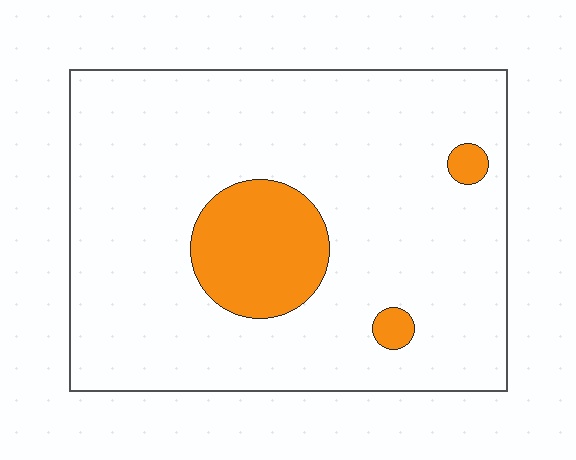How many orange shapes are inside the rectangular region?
3.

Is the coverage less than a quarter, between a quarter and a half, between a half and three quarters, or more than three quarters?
Less than a quarter.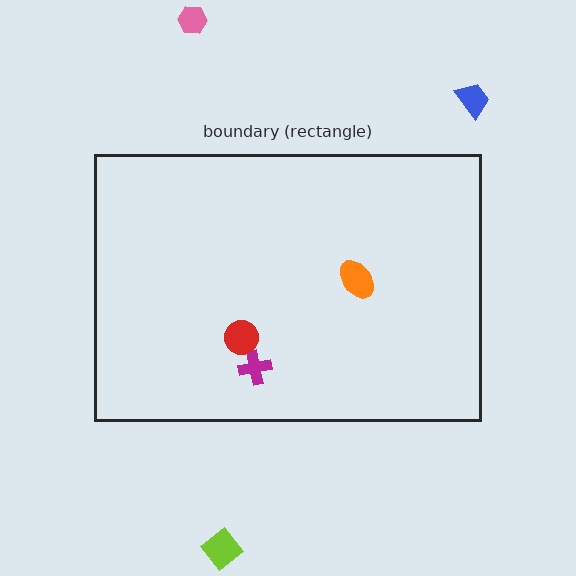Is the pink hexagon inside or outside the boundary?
Outside.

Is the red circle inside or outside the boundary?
Inside.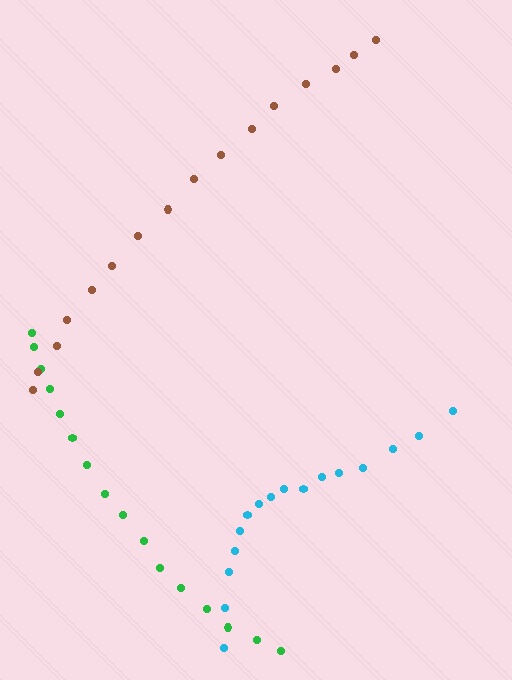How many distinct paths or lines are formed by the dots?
There are 3 distinct paths.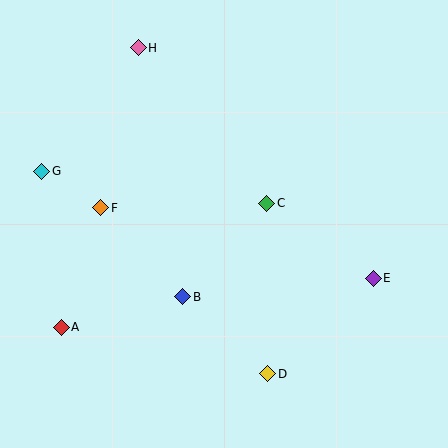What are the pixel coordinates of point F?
Point F is at (101, 208).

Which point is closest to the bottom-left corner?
Point A is closest to the bottom-left corner.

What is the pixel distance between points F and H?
The distance between F and H is 164 pixels.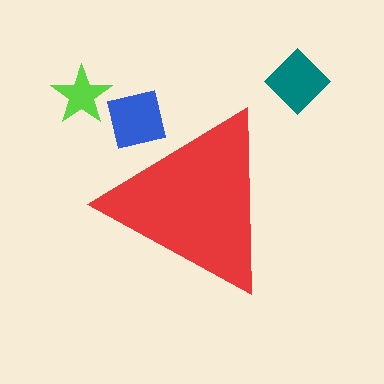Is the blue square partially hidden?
Yes, the blue square is partially hidden behind the red triangle.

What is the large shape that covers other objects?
A red triangle.